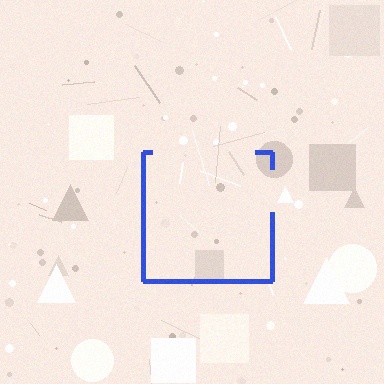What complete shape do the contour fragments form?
The contour fragments form a square.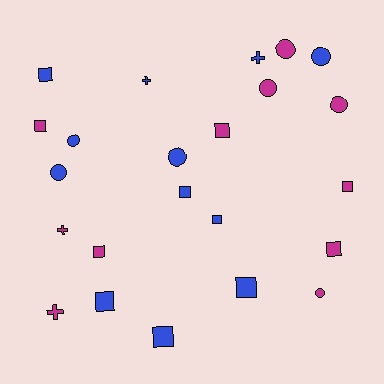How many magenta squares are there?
There are 5 magenta squares.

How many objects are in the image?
There are 23 objects.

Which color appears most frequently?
Blue, with 12 objects.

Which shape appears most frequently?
Square, with 11 objects.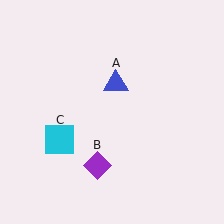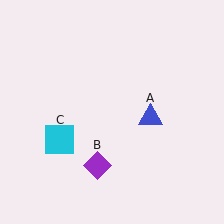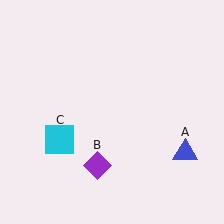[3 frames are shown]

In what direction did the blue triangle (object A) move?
The blue triangle (object A) moved down and to the right.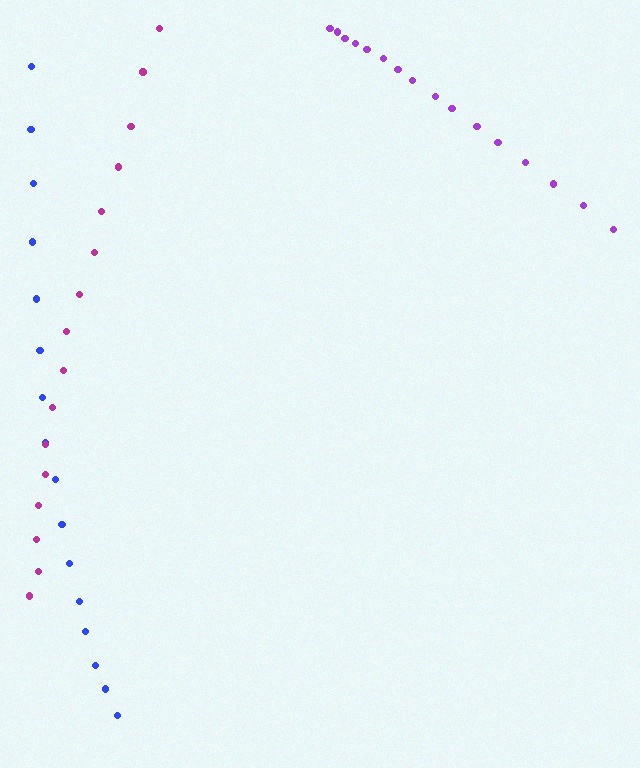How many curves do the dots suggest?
There are 3 distinct paths.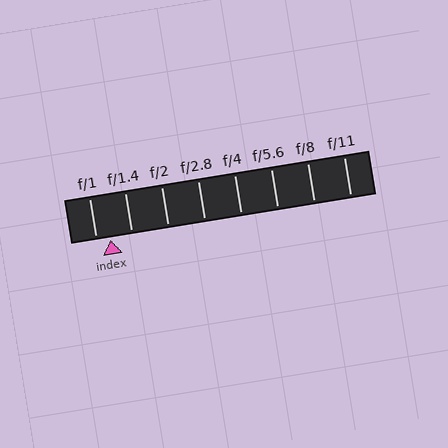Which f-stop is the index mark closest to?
The index mark is closest to f/1.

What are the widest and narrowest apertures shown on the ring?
The widest aperture shown is f/1 and the narrowest is f/11.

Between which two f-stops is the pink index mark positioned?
The index mark is between f/1 and f/1.4.